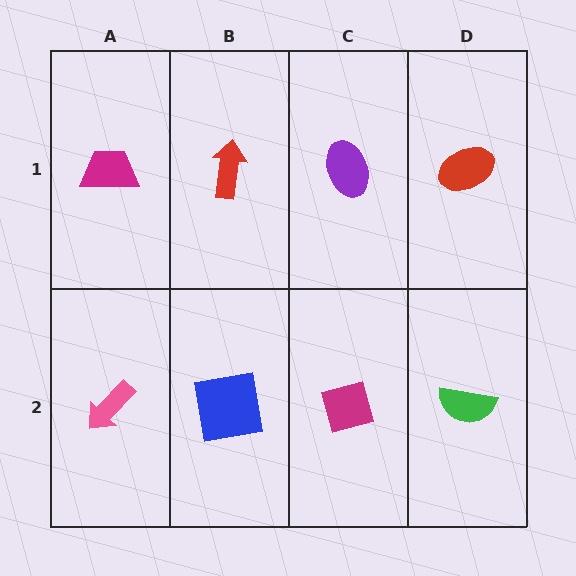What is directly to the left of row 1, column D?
A purple ellipse.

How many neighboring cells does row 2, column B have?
3.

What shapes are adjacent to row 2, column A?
A magenta trapezoid (row 1, column A), a blue square (row 2, column B).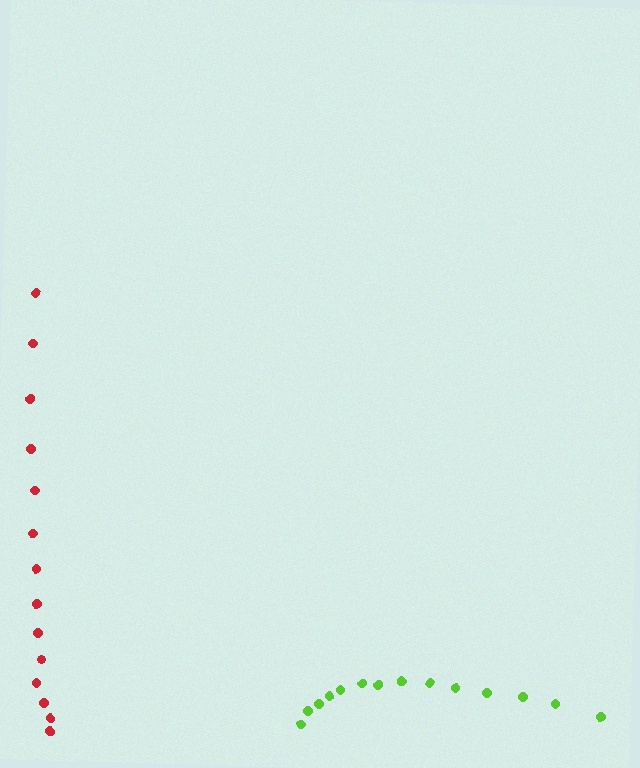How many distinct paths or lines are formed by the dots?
There are 2 distinct paths.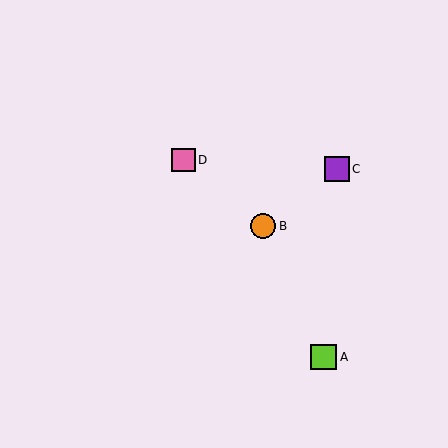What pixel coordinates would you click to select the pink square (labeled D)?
Click at (183, 160) to select the pink square D.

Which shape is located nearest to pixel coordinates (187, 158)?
The pink square (labeled D) at (183, 160) is nearest to that location.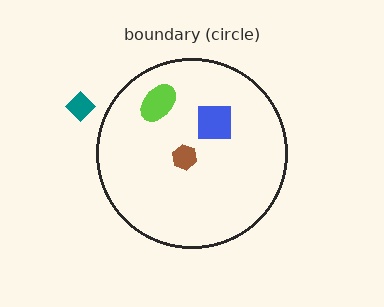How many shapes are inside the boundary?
3 inside, 1 outside.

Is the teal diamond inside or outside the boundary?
Outside.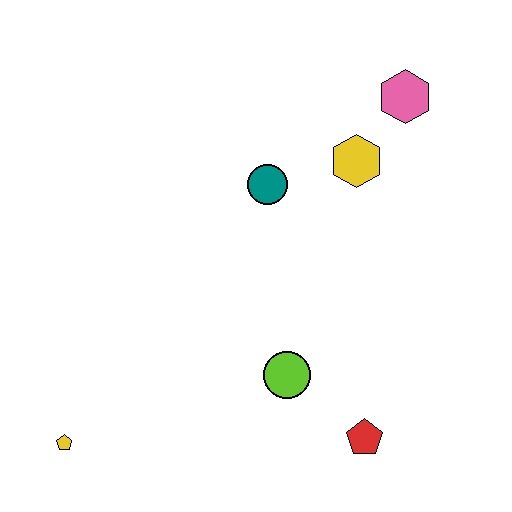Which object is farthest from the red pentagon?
The pink hexagon is farthest from the red pentagon.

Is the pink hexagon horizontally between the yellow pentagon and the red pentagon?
No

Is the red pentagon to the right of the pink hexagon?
No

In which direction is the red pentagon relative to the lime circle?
The red pentagon is to the right of the lime circle.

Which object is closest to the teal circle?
The yellow hexagon is closest to the teal circle.